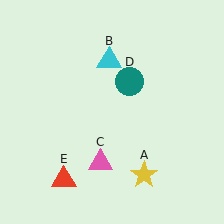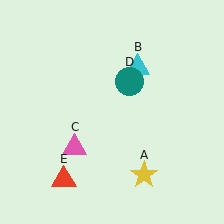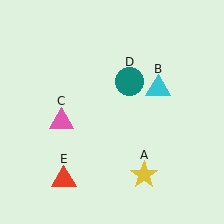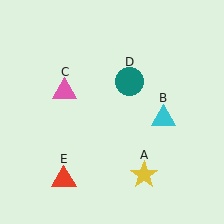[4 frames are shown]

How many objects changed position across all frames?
2 objects changed position: cyan triangle (object B), pink triangle (object C).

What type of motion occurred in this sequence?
The cyan triangle (object B), pink triangle (object C) rotated clockwise around the center of the scene.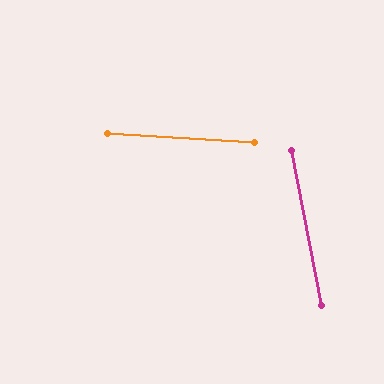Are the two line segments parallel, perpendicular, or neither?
Neither parallel nor perpendicular — they differ by about 76°.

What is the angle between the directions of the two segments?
Approximately 76 degrees.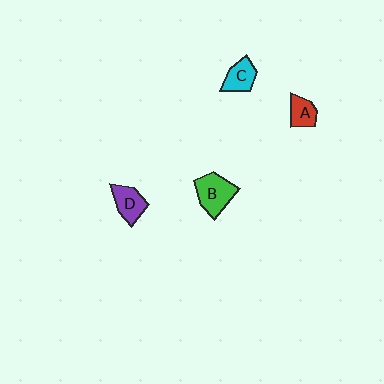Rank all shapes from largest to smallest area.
From largest to smallest: B (green), D (purple), C (cyan), A (red).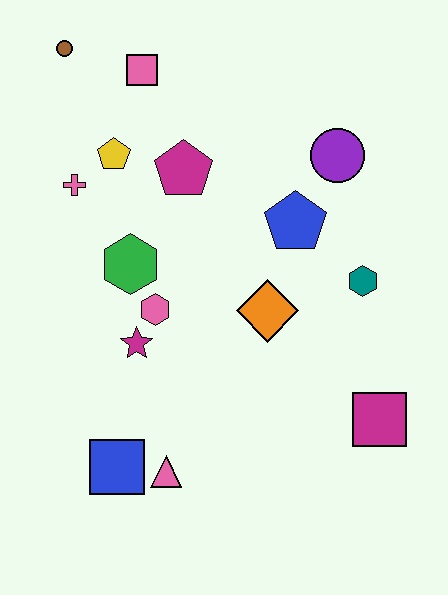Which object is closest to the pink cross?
The yellow pentagon is closest to the pink cross.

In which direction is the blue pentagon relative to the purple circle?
The blue pentagon is below the purple circle.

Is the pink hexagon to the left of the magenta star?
No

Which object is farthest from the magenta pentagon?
The magenta square is farthest from the magenta pentagon.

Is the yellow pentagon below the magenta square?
No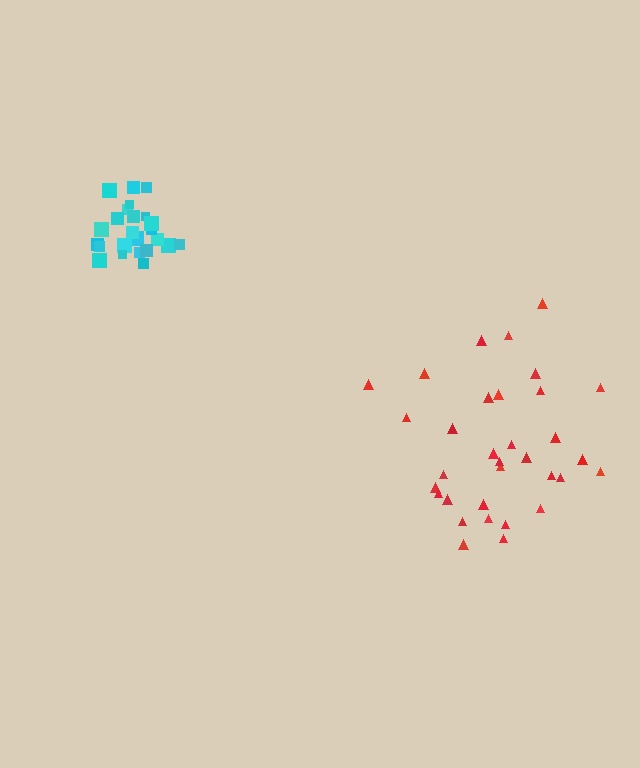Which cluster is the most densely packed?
Cyan.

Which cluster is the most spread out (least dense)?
Red.